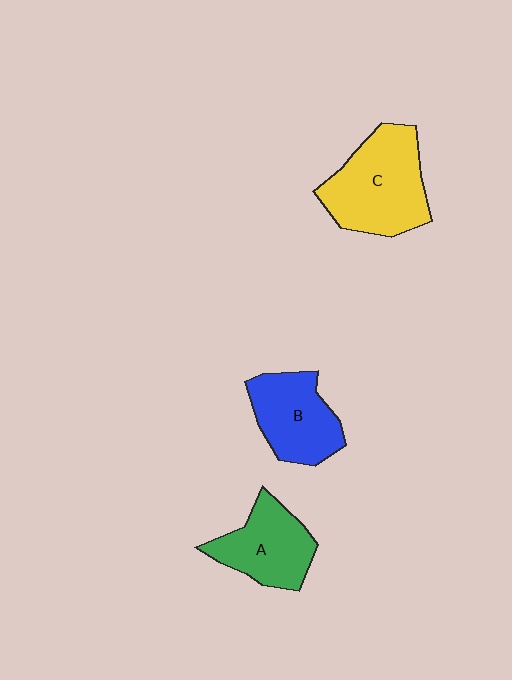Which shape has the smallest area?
Shape A (green).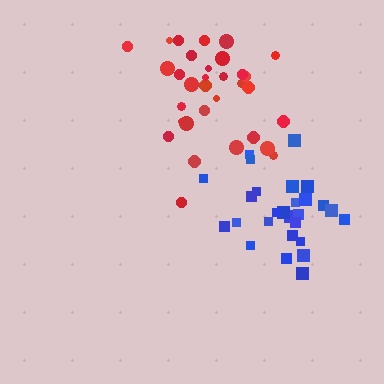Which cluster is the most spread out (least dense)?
Red.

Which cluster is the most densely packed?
Blue.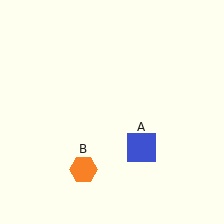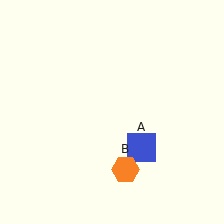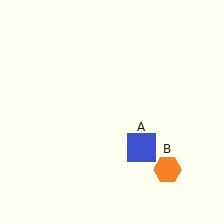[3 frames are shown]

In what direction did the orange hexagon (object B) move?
The orange hexagon (object B) moved right.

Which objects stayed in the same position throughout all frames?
Blue square (object A) remained stationary.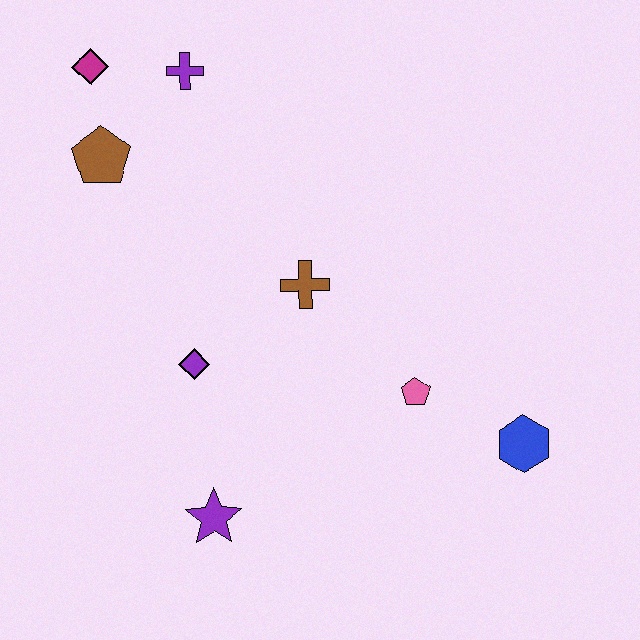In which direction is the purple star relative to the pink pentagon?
The purple star is to the left of the pink pentagon.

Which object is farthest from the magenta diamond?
The blue hexagon is farthest from the magenta diamond.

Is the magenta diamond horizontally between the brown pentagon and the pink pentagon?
No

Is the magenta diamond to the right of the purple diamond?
No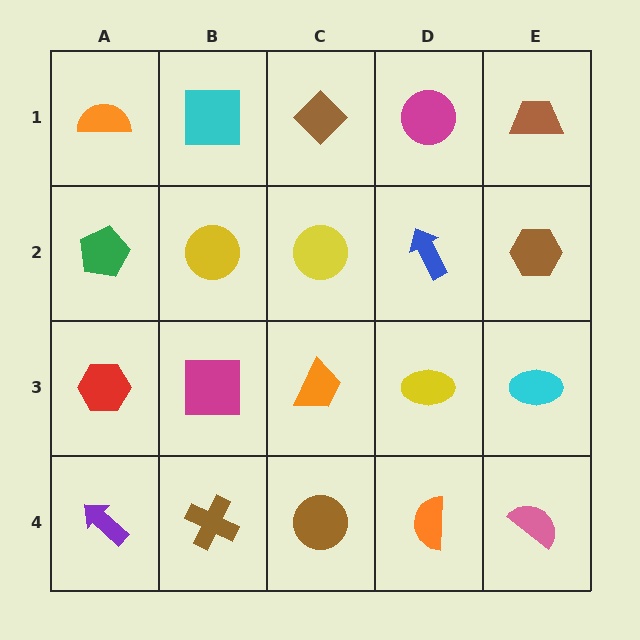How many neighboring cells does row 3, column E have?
3.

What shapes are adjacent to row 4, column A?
A red hexagon (row 3, column A), a brown cross (row 4, column B).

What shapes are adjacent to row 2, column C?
A brown diamond (row 1, column C), an orange trapezoid (row 3, column C), a yellow circle (row 2, column B), a blue arrow (row 2, column D).